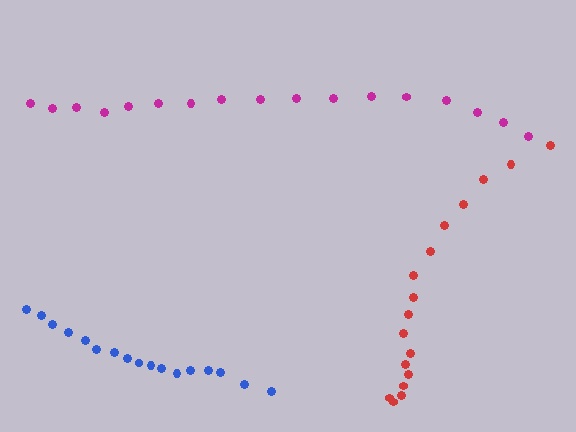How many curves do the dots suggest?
There are 3 distinct paths.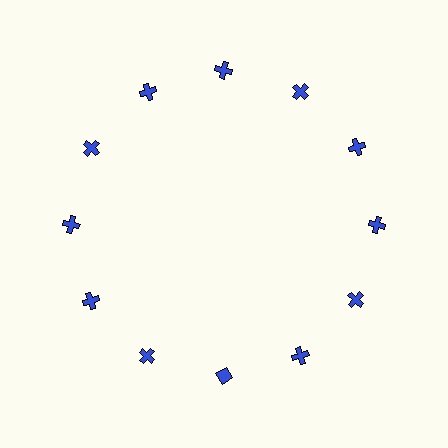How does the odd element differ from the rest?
It has a different shape: diamond instead of cross.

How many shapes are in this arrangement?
There are 12 shapes arranged in a ring pattern.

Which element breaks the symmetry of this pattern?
The blue diamond at roughly the 6 o'clock position breaks the symmetry. All other shapes are blue crosses.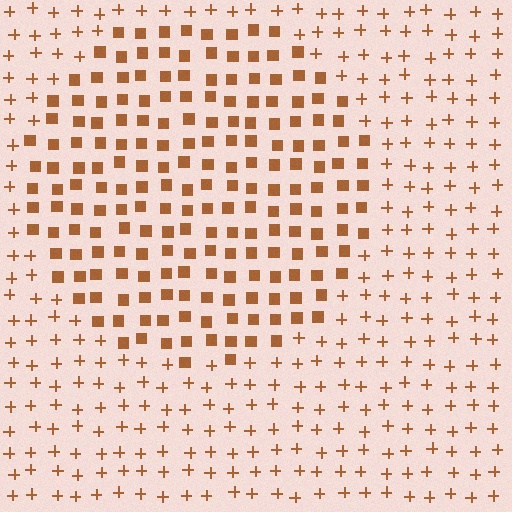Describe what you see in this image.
The image is filled with small brown elements arranged in a uniform grid. A circle-shaped region contains squares, while the surrounding area contains plus signs. The boundary is defined purely by the change in element shape.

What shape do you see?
I see a circle.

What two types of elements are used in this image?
The image uses squares inside the circle region and plus signs outside it.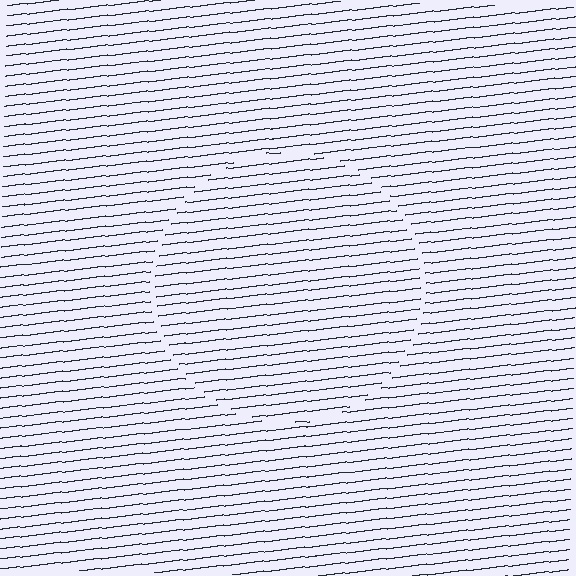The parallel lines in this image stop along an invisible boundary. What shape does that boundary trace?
An illusory circle. The interior of the shape contains the same grating, shifted by half a period — the contour is defined by the phase discontinuity where line-ends from the inner and outer gratings abut.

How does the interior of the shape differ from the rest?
The interior of the shape contains the same grating, shifted by half a period — the contour is defined by the phase discontinuity where line-ends from the inner and outer gratings abut.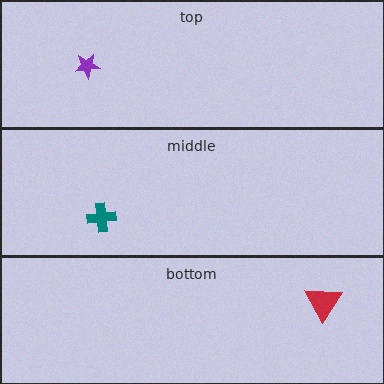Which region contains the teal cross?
The middle region.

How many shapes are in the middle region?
1.